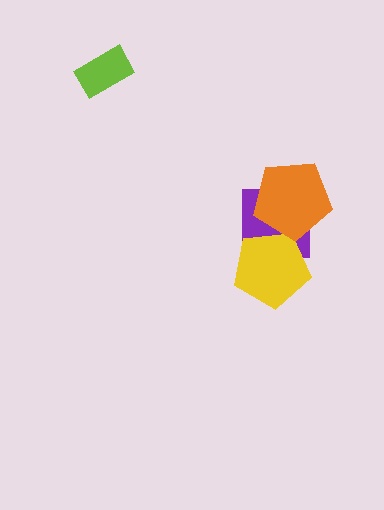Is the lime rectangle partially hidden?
No, no other shape covers it.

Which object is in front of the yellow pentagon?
The orange pentagon is in front of the yellow pentagon.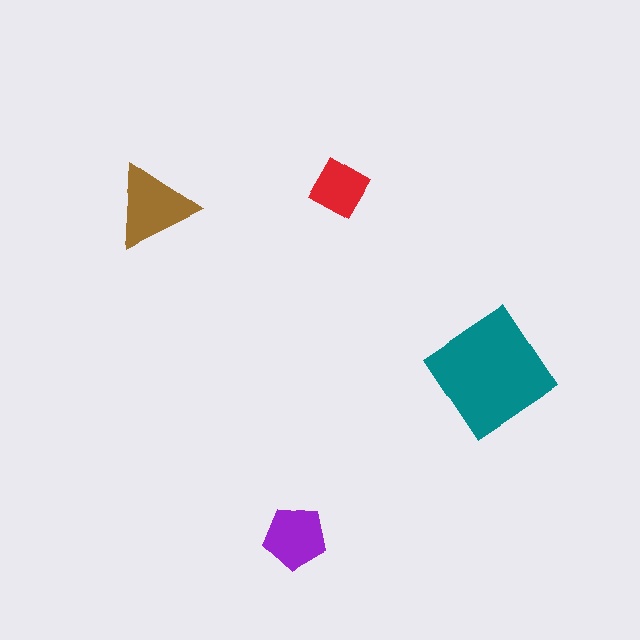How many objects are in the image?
There are 4 objects in the image.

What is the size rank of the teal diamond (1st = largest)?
1st.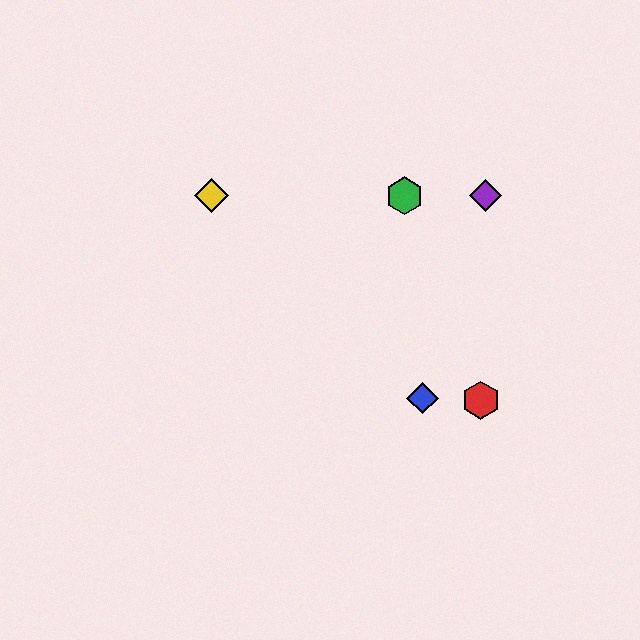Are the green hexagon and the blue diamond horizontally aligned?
No, the green hexagon is at y≈196 and the blue diamond is at y≈398.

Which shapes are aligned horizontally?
The green hexagon, the yellow diamond, the purple diamond are aligned horizontally.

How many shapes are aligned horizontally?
3 shapes (the green hexagon, the yellow diamond, the purple diamond) are aligned horizontally.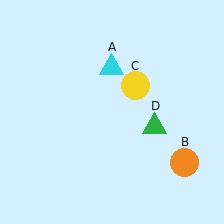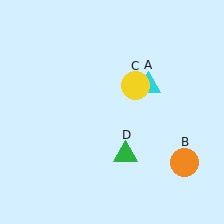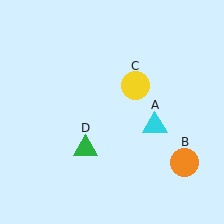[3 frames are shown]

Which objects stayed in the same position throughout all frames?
Orange circle (object B) and yellow circle (object C) remained stationary.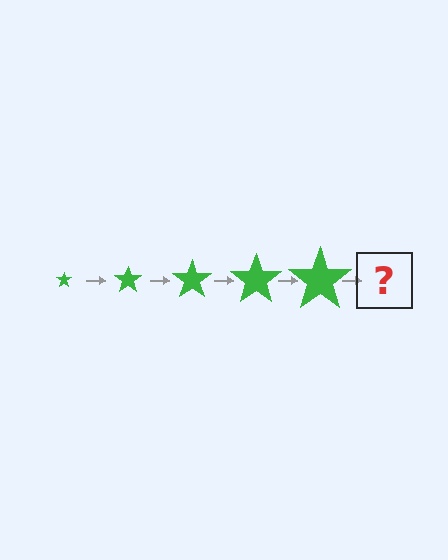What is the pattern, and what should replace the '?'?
The pattern is that the star gets progressively larger each step. The '?' should be a green star, larger than the previous one.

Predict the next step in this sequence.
The next step is a green star, larger than the previous one.